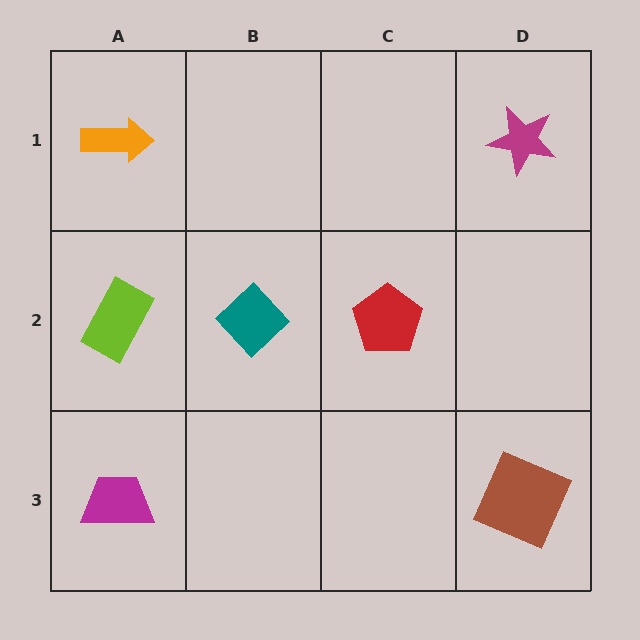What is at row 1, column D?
A magenta star.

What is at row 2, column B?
A teal diamond.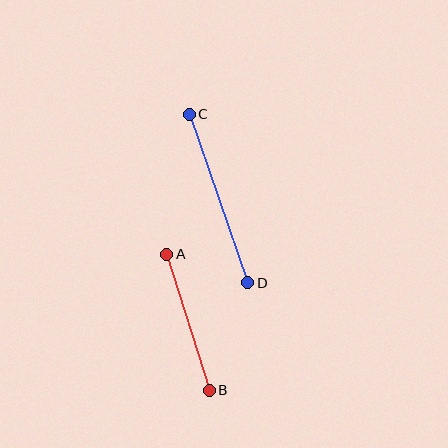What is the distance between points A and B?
The distance is approximately 142 pixels.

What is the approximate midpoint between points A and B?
The midpoint is at approximately (188, 322) pixels.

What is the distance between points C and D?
The distance is approximately 178 pixels.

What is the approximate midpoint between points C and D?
The midpoint is at approximately (218, 199) pixels.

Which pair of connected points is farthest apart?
Points C and D are farthest apart.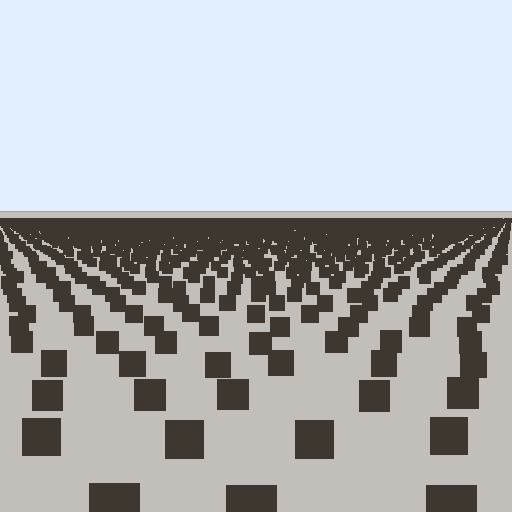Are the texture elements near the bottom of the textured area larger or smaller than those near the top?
Larger. Near the bottom, elements are closer to the viewer and appear at a bigger on-screen size.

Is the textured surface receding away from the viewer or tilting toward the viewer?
The surface is receding away from the viewer. Texture elements get smaller and denser toward the top.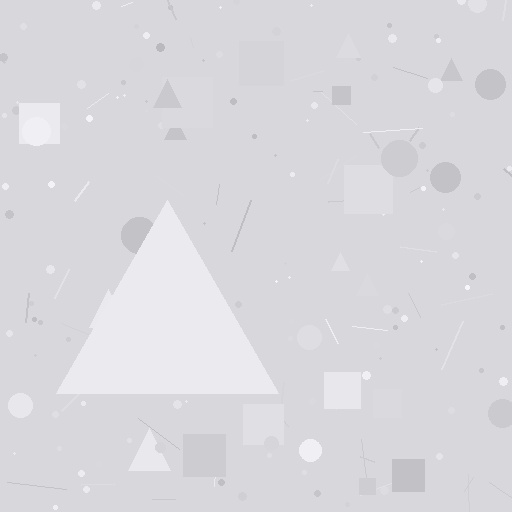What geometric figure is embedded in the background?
A triangle is embedded in the background.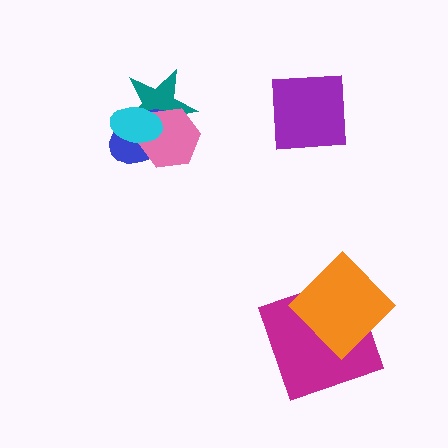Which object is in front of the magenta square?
The orange diamond is in front of the magenta square.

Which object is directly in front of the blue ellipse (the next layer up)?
The pink hexagon is directly in front of the blue ellipse.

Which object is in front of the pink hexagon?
The cyan ellipse is in front of the pink hexagon.